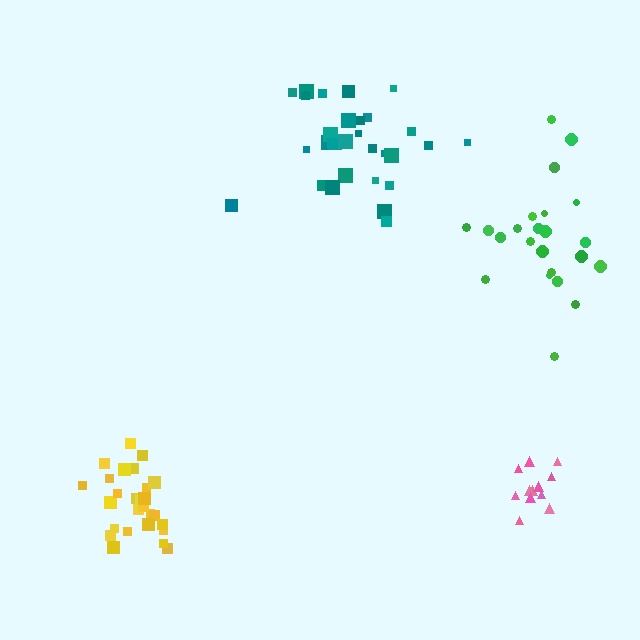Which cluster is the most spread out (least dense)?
Green.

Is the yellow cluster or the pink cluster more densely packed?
Yellow.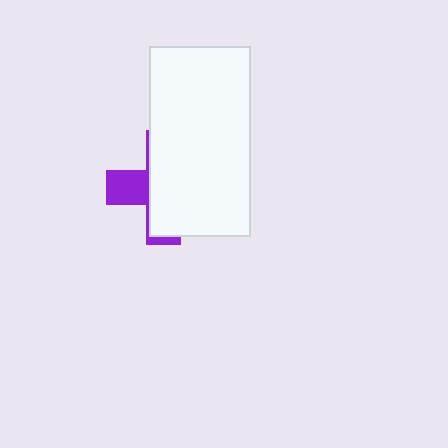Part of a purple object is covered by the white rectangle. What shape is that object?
It is a cross.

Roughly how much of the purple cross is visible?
A small part of it is visible (roughly 31%).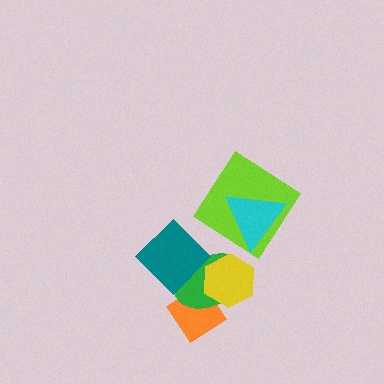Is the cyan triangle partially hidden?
No, no other shape covers it.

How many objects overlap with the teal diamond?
2 objects overlap with the teal diamond.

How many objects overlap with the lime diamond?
1 object overlaps with the lime diamond.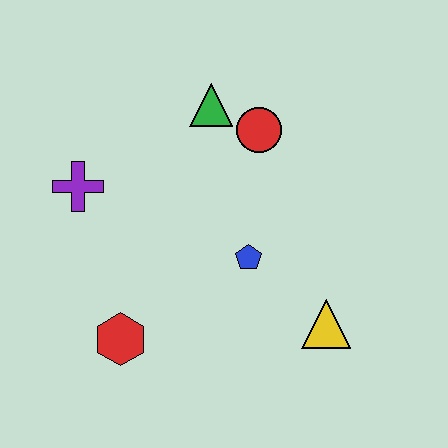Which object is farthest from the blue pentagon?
The purple cross is farthest from the blue pentagon.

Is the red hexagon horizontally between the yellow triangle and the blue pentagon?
No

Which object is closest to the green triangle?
The red circle is closest to the green triangle.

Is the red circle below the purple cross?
No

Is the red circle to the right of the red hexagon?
Yes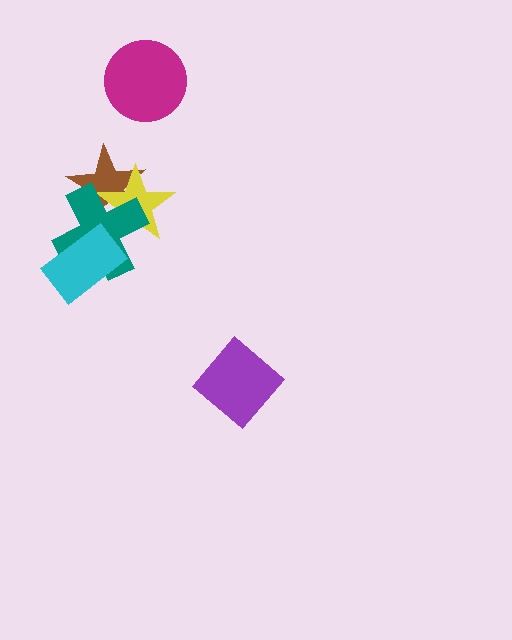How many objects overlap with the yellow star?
2 objects overlap with the yellow star.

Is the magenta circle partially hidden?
No, no other shape covers it.